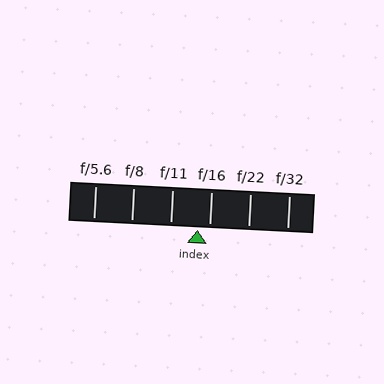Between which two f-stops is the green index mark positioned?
The index mark is between f/11 and f/16.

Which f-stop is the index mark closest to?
The index mark is closest to f/16.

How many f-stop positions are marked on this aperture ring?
There are 6 f-stop positions marked.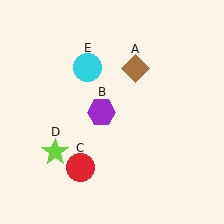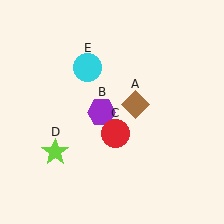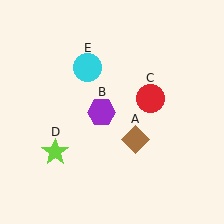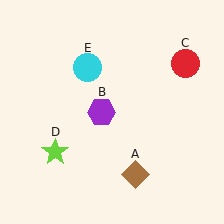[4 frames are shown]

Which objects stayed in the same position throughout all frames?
Purple hexagon (object B) and lime star (object D) and cyan circle (object E) remained stationary.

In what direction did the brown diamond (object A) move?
The brown diamond (object A) moved down.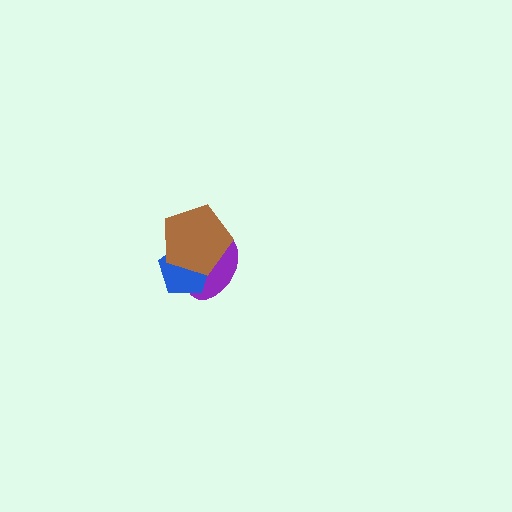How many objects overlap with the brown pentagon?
2 objects overlap with the brown pentagon.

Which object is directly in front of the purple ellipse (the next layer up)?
The blue pentagon is directly in front of the purple ellipse.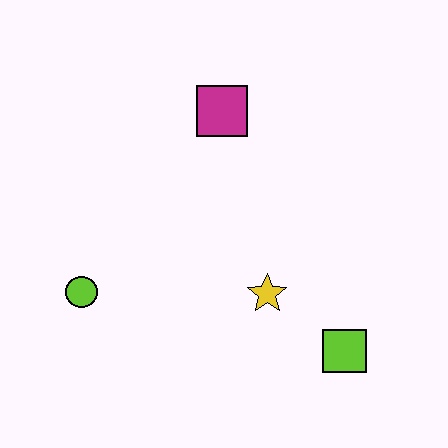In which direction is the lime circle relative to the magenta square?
The lime circle is below the magenta square.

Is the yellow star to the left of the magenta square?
No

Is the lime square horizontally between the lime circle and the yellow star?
No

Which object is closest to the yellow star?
The lime square is closest to the yellow star.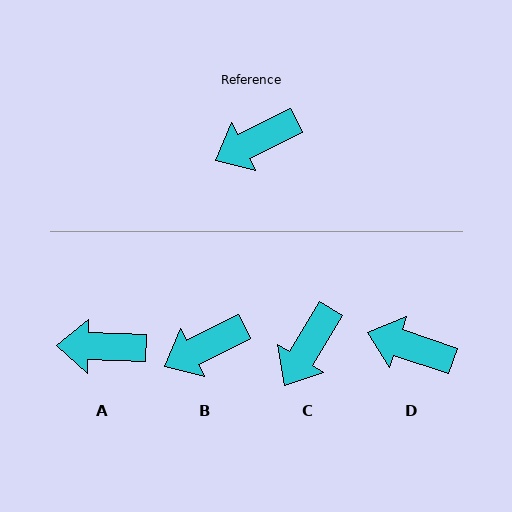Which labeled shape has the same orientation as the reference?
B.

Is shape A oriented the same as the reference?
No, it is off by about 28 degrees.